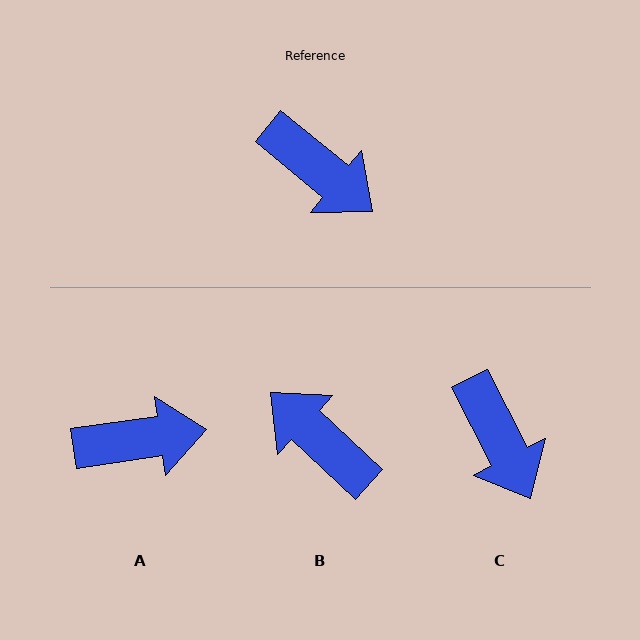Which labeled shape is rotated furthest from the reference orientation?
B, about 176 degrees away.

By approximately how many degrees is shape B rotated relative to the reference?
Approximately 176 degrees counter-clockwise.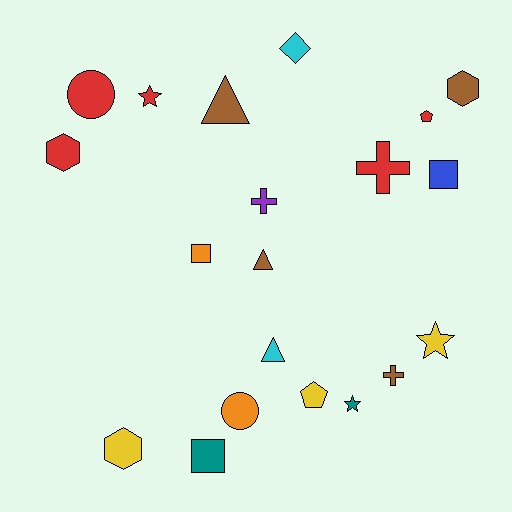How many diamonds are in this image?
There is 1 diamond.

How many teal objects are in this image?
There are 2 teal objects.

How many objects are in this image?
There are 20 objects.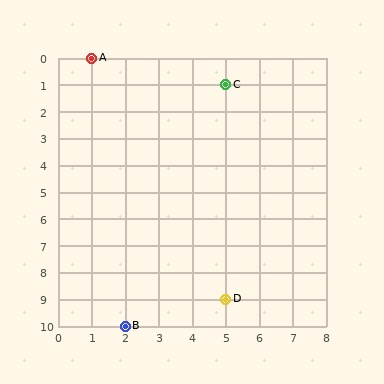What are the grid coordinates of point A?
Point A is at grid coordinates (1, 0).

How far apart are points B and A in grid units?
Points B and A are 1 column and 10 rows apart (about 10.0 grid units diagonally).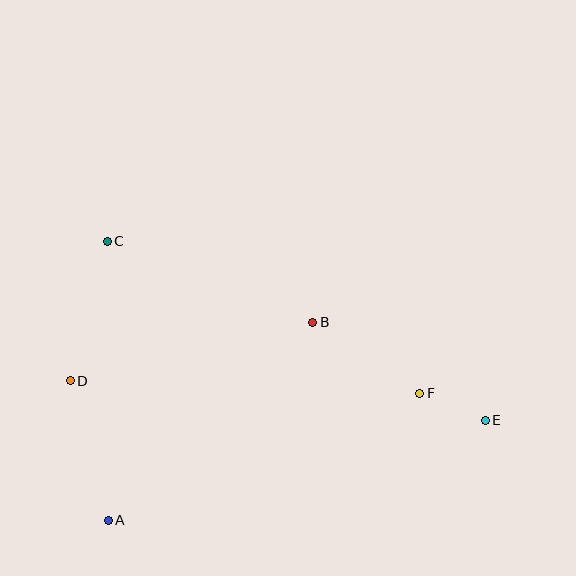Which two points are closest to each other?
Points E and F are closest to each other.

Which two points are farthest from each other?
Points C and E are farthest from each other.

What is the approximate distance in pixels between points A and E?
The distance between A and E is approximately 390 pixels.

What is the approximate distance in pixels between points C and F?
The distance between C and F is approximately 348 pixels.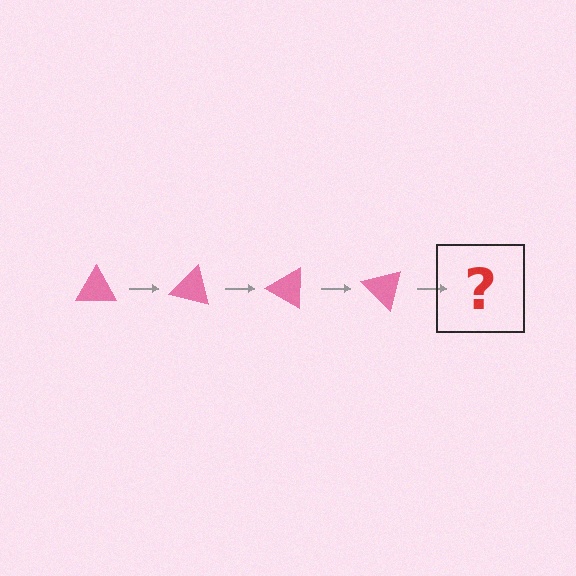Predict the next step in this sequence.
The next step is a pink triangle rotated 60 degrees.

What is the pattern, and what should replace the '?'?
The pattern is that the triangle rotates 15 degrees each step. The '?' should be a pink triangle rotated 60 degrees.